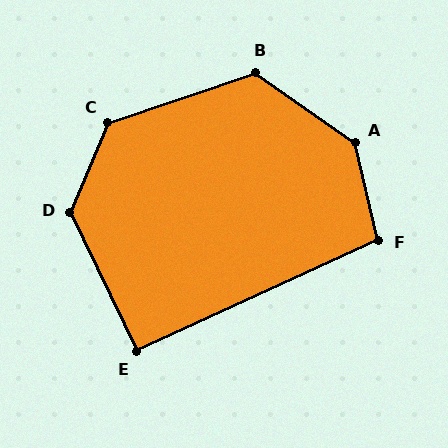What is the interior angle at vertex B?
Approximately 126 degrees (obtuse).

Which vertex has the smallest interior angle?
E, at approximately 91 degrees.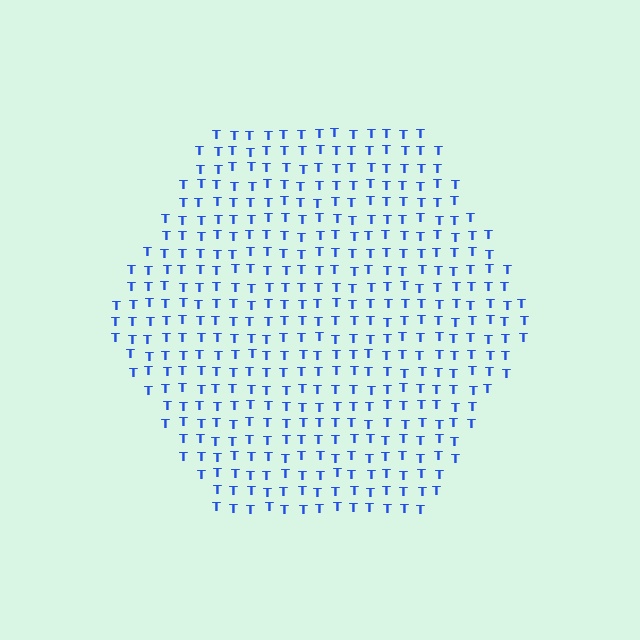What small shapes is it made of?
It is made of small letter T's.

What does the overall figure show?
The overall figure shows a hexagon.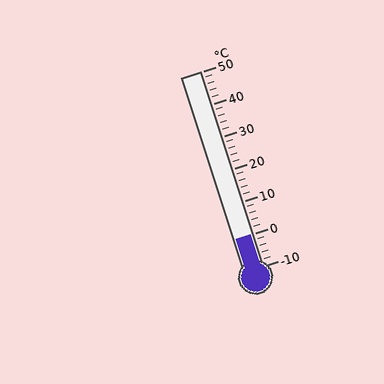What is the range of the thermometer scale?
The thermometer scale ranges from -10°C to 50°C.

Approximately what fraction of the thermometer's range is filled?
The thermometer is filled to approximately 15% of its range.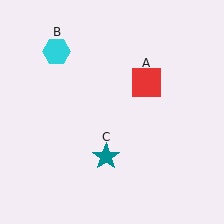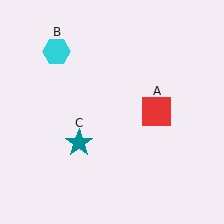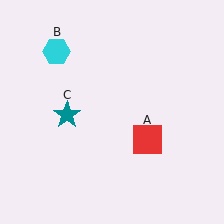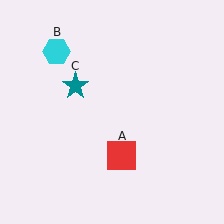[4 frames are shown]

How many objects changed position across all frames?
2 objects changed position: red square (object A), teal star (object C).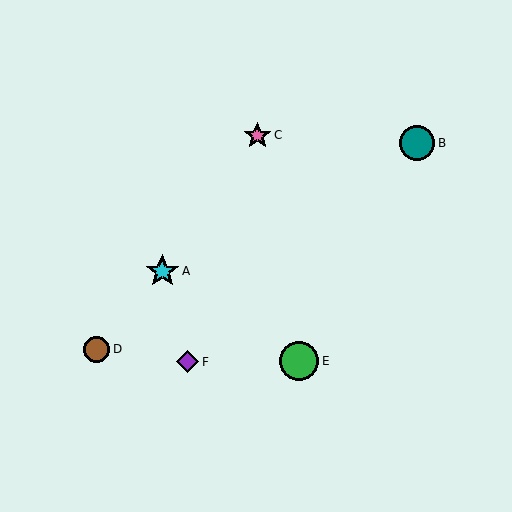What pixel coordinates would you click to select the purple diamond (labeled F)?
Click at (188, 362) to select the purple diamond F.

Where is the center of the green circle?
The center of the green circle is at (299, 361).